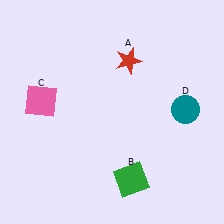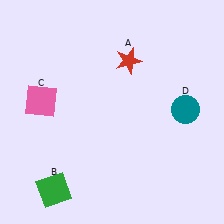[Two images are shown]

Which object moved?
The green square (B) moved left.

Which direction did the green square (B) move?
The green square (B) moved left.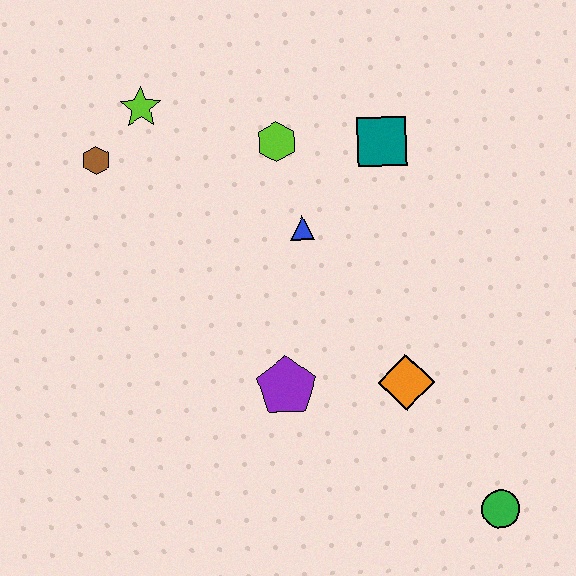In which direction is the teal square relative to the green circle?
The teal square is above the green circle.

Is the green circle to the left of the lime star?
No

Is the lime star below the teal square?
No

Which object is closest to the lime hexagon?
The blue triangle is closest to the lime hexagon.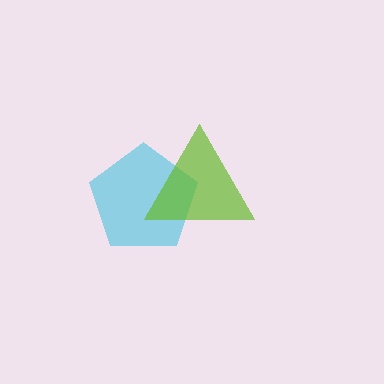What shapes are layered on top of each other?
The layered shapes are: a cyan pentagon, a lime triangle.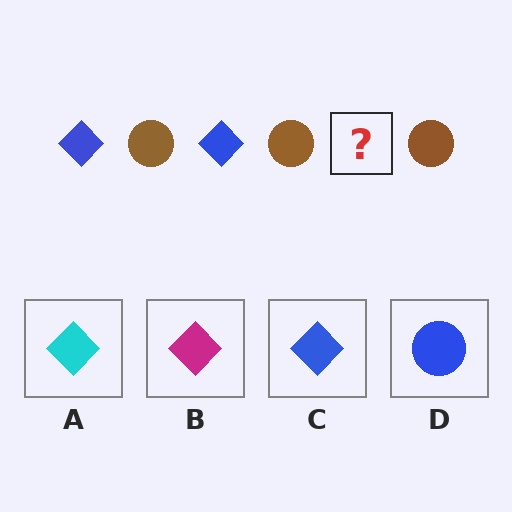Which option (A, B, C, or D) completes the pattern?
C.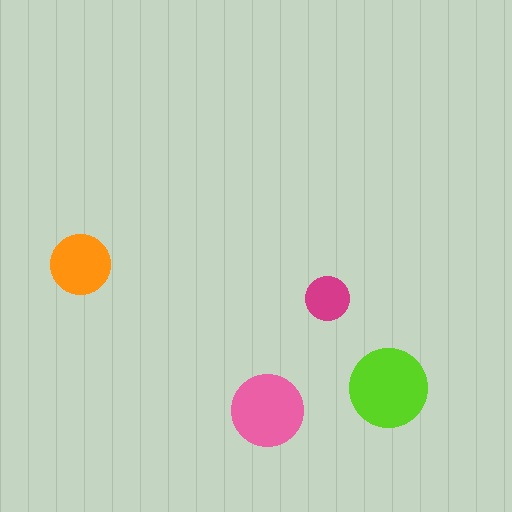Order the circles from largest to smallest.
the lime one, the pink one, the orange one, the magenta one.